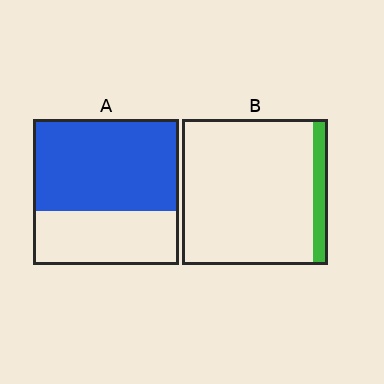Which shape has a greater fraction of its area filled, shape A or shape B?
Shape A.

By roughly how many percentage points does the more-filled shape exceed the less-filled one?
By roughly 55 percentage points (A over B).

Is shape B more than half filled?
No.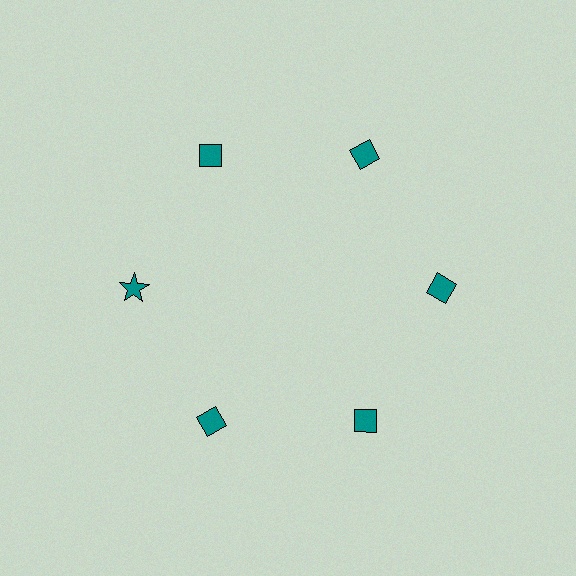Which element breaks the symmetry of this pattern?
The teal star at roughly the 9 o'clock position breaks the symmetry. All other shapes are teal diamonds.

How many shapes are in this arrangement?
There are 6 shapes arranged in a ring pattern.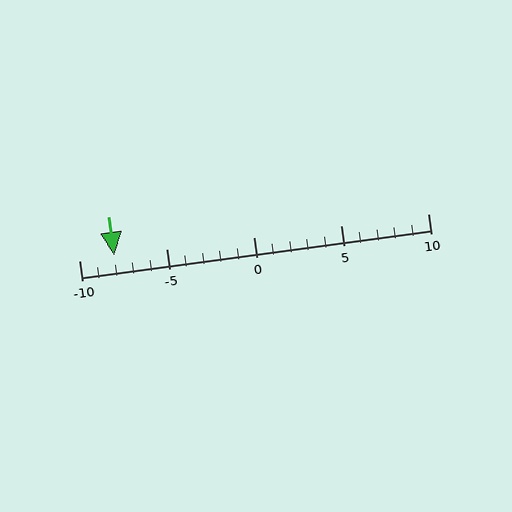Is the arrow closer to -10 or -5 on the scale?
The arrow is closer to -10.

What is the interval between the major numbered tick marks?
The major tick marks are spaced 5 units apart.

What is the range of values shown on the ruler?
The ruler shows values from -10 to 10.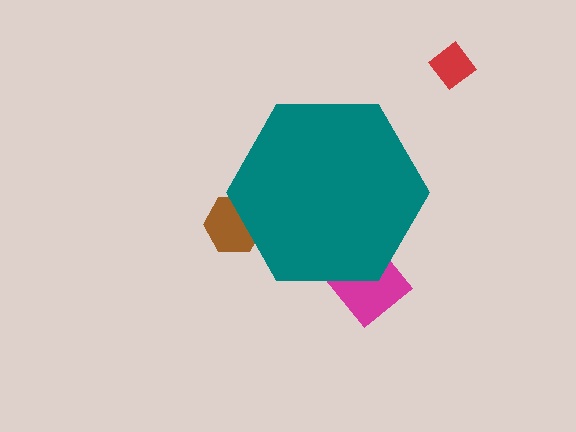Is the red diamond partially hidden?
No, the red diamond is fully visible.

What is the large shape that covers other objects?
A teal hexagon.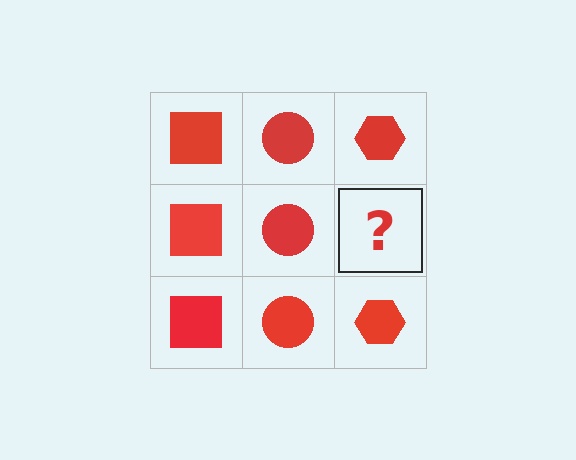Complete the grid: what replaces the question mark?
The question mark should be replaced with a red hexagon.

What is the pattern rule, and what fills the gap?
The rule is that each column has a consistent shape. The gap should be filled with a red hexagon.